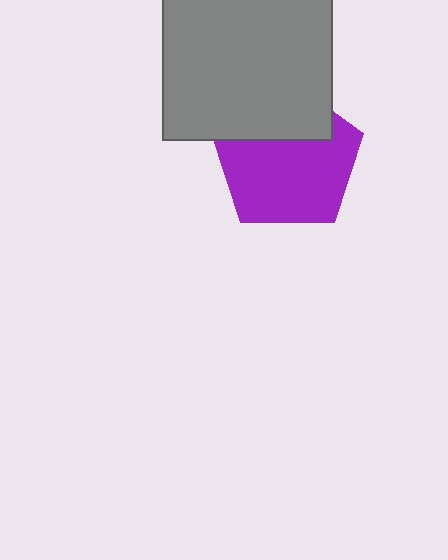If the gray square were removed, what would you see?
You would see the complete purple pentagon.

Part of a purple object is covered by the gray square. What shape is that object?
It is a pentagon.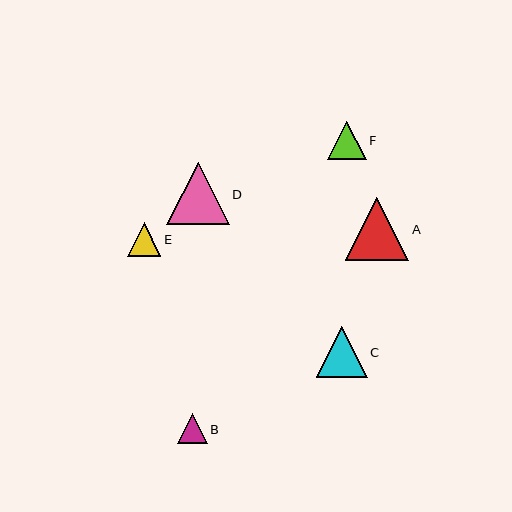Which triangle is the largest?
Triangle A is the largest with a size of approximately 63 pixels.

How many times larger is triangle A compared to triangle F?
Triangle A is approximately 1.6 times the size of triangle F.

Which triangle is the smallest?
Triangle B is the smallest with a size of approximately 30 pixels.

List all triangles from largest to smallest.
From largest to smallest: A, D, C, F, E, B.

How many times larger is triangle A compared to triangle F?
Triangle A is approximately 1.6 times the size of triangle F.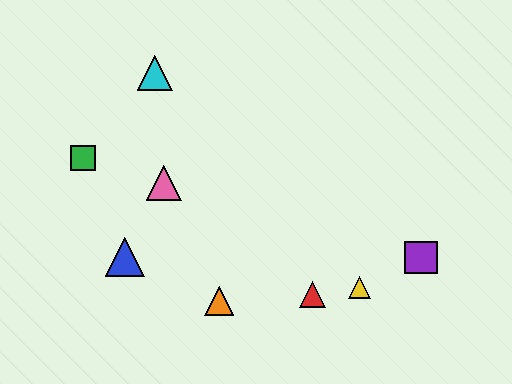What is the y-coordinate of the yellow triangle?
The yellow triangle is at y≈288.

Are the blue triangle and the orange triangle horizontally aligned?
No, the blue triangle is at y≈257 and the orange triangle is at y≈301.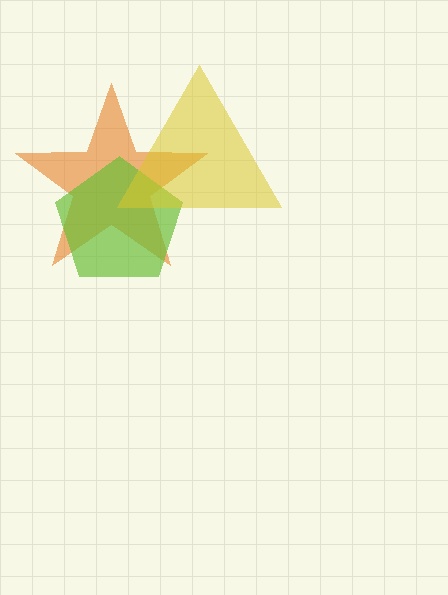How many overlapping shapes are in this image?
There are 3 overlapping shapes in the image.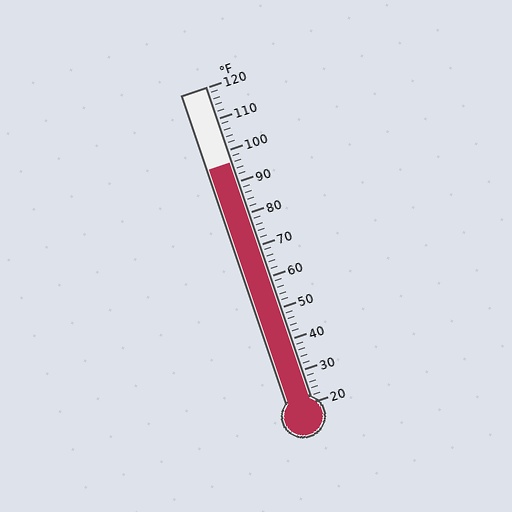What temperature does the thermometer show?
The thermometer shows approximately 96°F.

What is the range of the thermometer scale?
The thermometer scale ranges from 20°F to 120°F.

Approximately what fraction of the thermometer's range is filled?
The thermometer is filled to approximately 75% of its range.